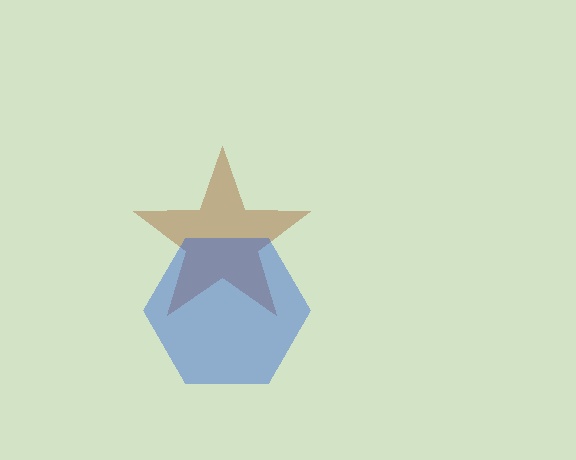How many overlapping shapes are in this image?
There are 2 overlapping shapes in the image.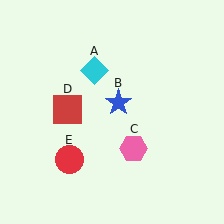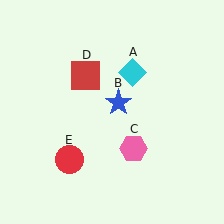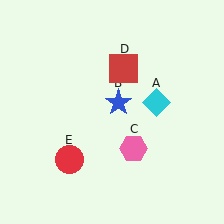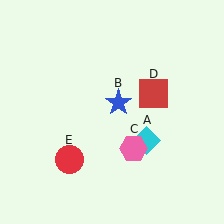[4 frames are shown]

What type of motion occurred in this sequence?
The cyan diamond (object A), red square (object D) rotated clockwise around the center of the scene.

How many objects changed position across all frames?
2 objects changed position: cyan diamond (object A), red square (object D).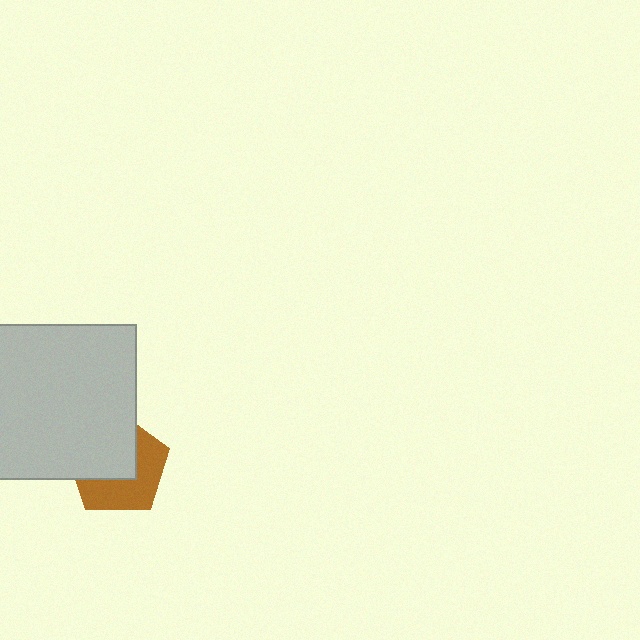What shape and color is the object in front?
The object in front is a light gray square.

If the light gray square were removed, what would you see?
You would see the complete brown pentagon.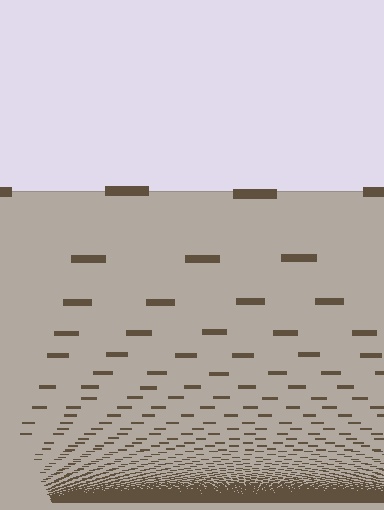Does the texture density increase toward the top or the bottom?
Density increases toward the bottom.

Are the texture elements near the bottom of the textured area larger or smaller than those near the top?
Smaller. The gradient is inverted — elements near the bottom are smaller and denser.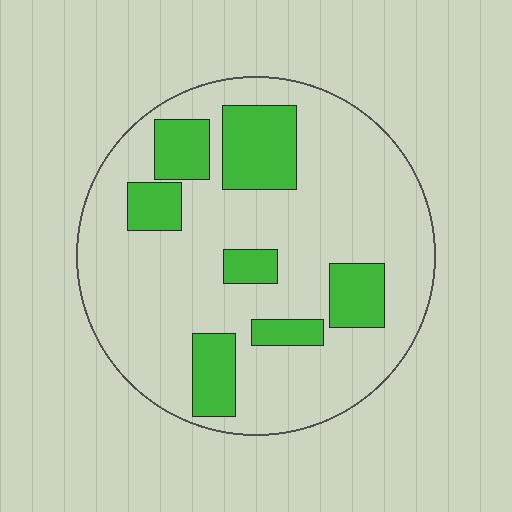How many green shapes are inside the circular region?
7.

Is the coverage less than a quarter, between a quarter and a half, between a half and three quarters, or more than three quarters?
Less than a quarter.